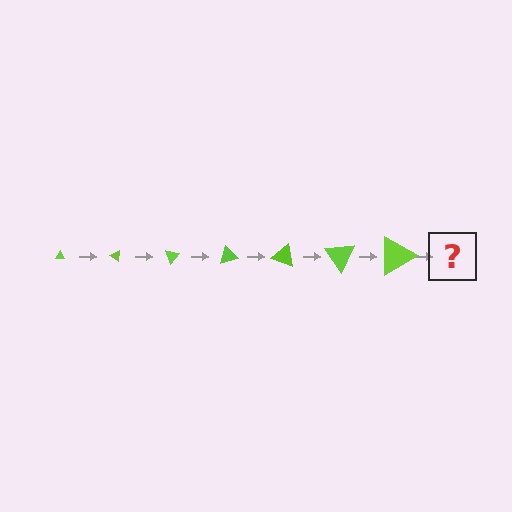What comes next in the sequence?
The next element should be a triangle, larger than the previous one and rotated 245 degrees from the start.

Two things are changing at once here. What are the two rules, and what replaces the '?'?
The two rules are that the triangle grows larger each step and it rotates 35 degrees each step. The '?' should be a triangle, larger than the previous one and rotated 245 degrees from the start.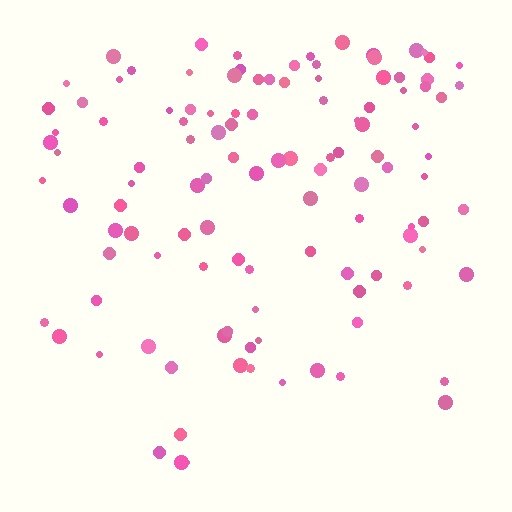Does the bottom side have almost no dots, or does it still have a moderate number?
Still a moderate number, just noticeably fewer than the top.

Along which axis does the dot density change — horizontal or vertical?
Vertical.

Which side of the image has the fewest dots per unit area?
The bottom.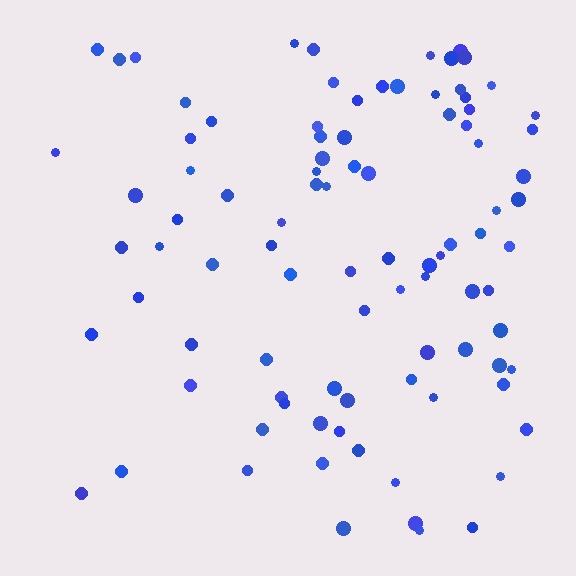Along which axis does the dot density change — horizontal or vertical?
Horizontal.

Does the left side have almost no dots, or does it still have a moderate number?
Still a moderate number, just noticeably fewer than the right.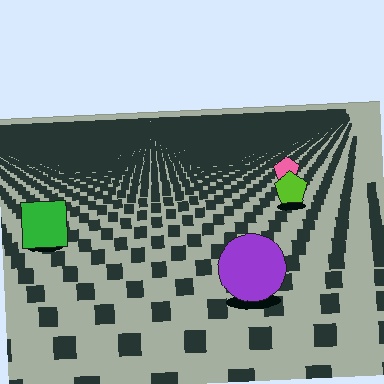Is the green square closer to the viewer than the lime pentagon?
Yes. The green square is closer — you can tell from the texture gradient: the ground texture is coarser near it.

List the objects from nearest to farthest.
From nearest to farthest: the purple circle, the green square, the lime pentagon, the pink pentagon.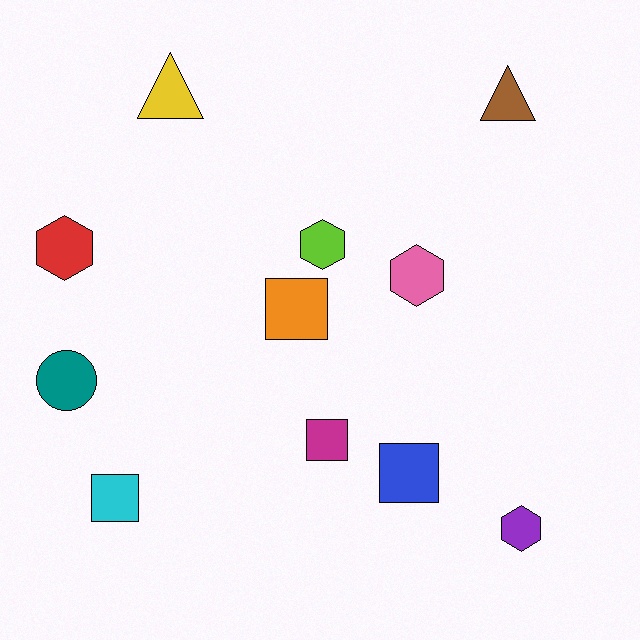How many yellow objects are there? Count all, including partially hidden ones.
There is 1 yellow object.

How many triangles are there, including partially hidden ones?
There are 2 triangles.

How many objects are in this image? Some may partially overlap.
There are 11 objects.